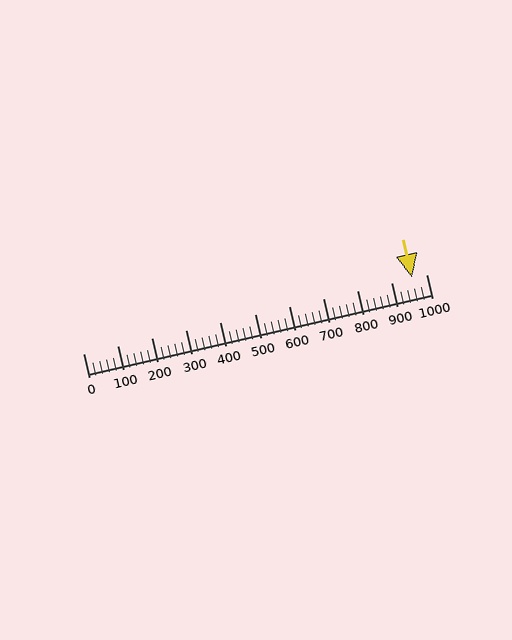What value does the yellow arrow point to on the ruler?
The yellow arrow points to approximately 960.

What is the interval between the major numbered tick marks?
The major tick marks are spaced 100 units apart.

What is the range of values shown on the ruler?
The ruler shows values from 0 to 1000.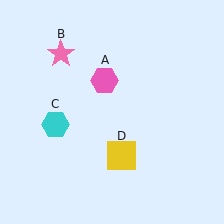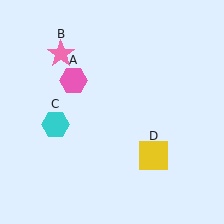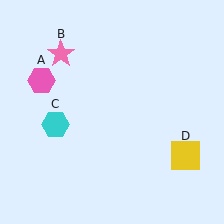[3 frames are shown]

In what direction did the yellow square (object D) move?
The yellow square (object D) moved right.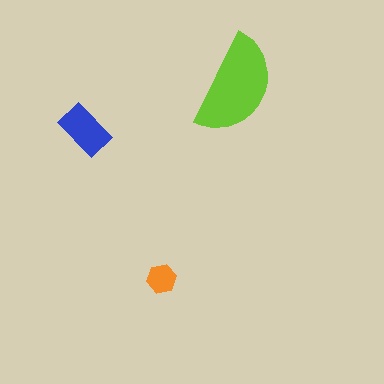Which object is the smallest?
The orange hexagon.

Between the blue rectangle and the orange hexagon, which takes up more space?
The blue rectangle.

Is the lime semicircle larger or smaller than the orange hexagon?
Larger.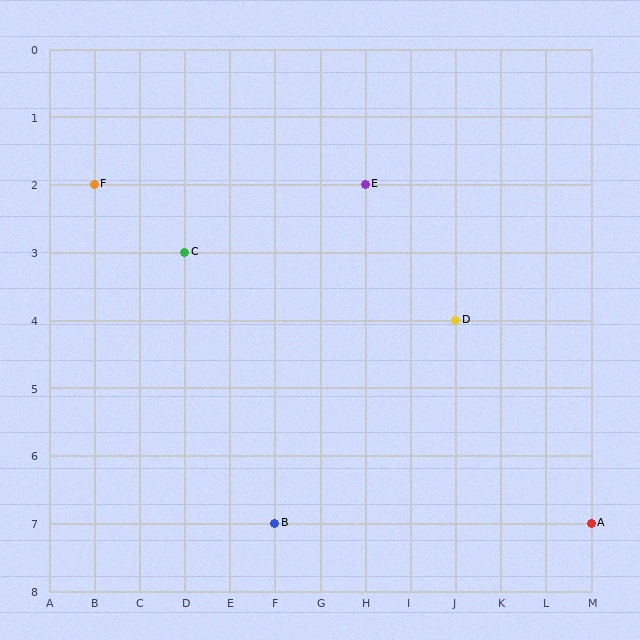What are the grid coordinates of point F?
Point F is at grid coordinates (B, 2).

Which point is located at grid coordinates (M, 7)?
Point A is at (M, 7).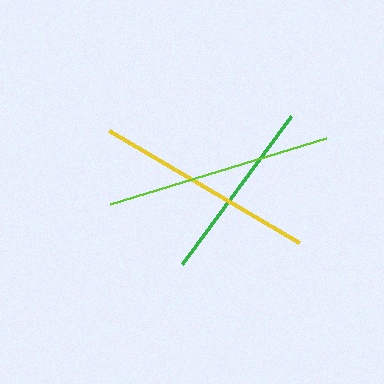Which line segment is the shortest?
The green line is the shortest at approximately 183 pixels.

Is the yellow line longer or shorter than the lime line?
The lime line is longer than the yellow line.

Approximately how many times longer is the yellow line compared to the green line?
The yellow line is approximately 1.2 times the length of the green line.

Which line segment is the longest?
The lime line is the longest at approximately 226 pixels.